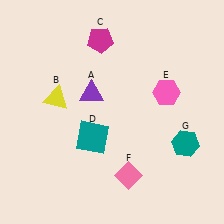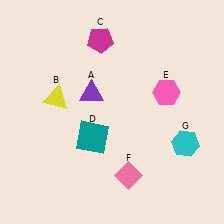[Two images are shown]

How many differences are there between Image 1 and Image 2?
There is 1 difference between the two images.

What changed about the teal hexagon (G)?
In Image 1, G is teal. In Image 2, it changed to cyan.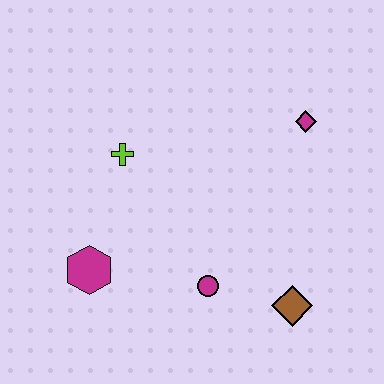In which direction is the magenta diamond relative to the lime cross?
The magenta diamond is to the right of the lime cross.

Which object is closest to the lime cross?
The magenta hexagon is closest to the lime cross.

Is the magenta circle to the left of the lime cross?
No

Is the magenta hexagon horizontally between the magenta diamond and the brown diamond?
No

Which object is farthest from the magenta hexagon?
The magenta diamond is farthest from the magenta hexagon.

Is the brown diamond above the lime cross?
No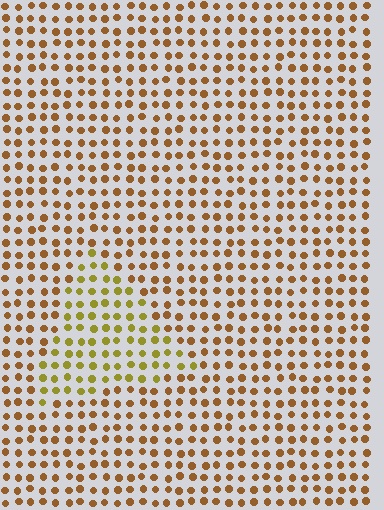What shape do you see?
I see a triangle.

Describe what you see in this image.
The image is filled with small brown elements in a uniform arrangement. A triangle-shaped region is visible where the elements are tinted to a slightly different hue, forming a subtle color boundary.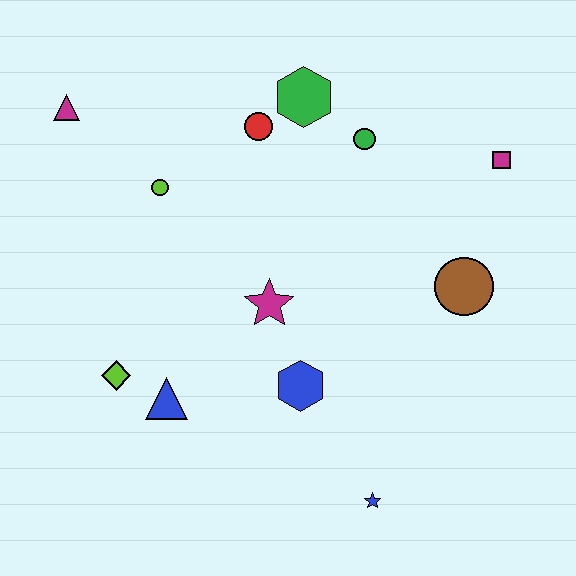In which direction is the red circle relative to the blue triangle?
The red circle is above the blue triangle.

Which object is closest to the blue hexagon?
The magenta star is closest to the blue hexagon.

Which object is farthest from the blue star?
The magenta triangle is farthest from the blue star.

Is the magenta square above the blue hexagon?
Yes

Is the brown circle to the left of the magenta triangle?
No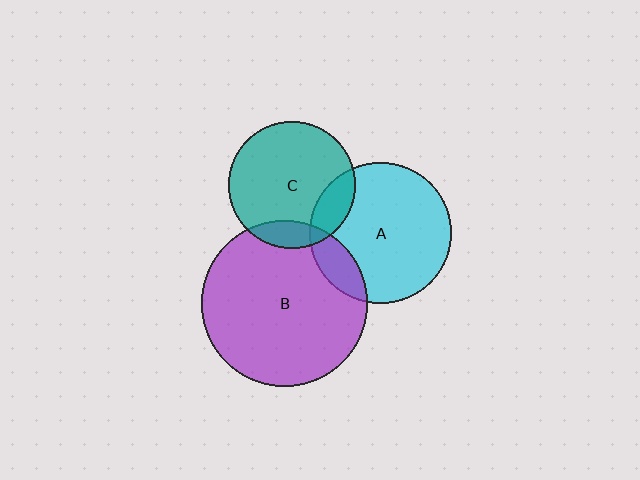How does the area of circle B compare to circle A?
Approximately 1.4 times.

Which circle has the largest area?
Circle B (purple).